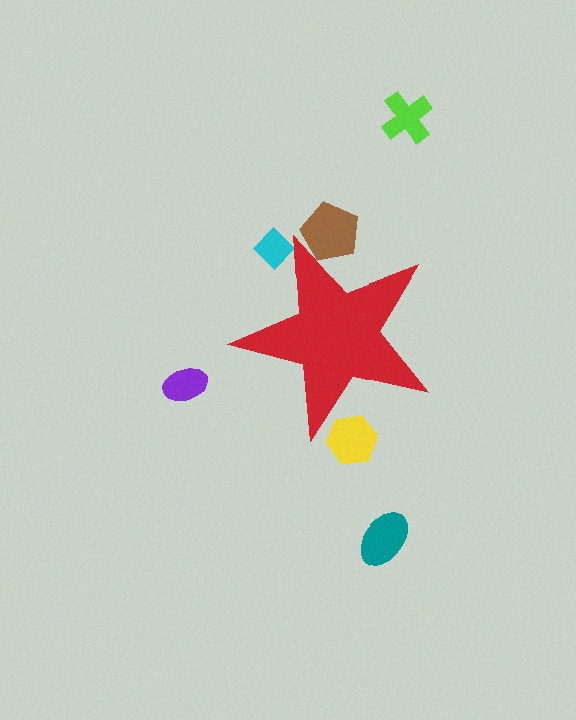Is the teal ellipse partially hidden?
No, the teal ellipse is fully visible.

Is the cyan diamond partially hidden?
Yes, the cyan diamond is partially hidden behind the red star.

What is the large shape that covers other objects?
A red star.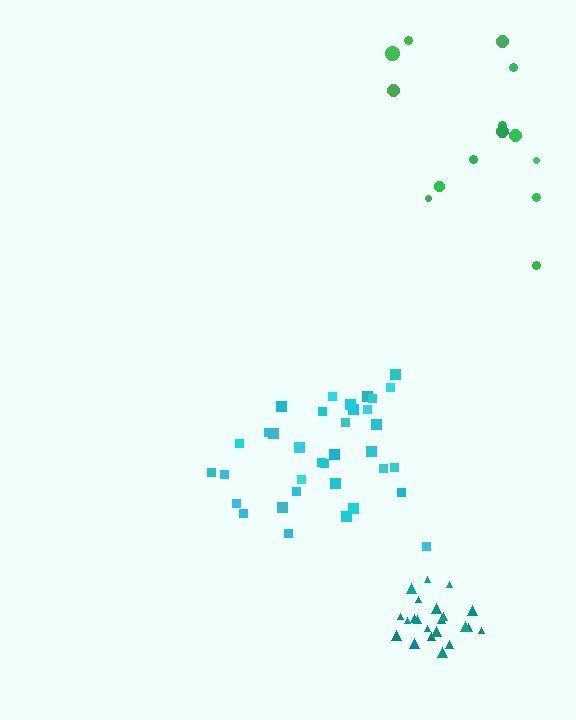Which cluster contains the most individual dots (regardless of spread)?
Cyan (35).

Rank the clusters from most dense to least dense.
teal, cyan, green.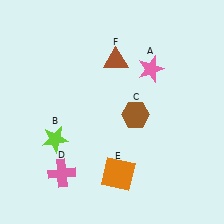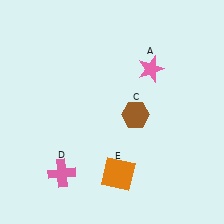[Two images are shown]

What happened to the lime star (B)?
The lime star (B) was removed in Image 2. It was in the bottom-left area of Image 1.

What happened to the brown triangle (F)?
The brown triangle (F) was removed in Image 2. It was in the top-right area of Image 1.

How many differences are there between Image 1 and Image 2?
There are 2 differences between the two images.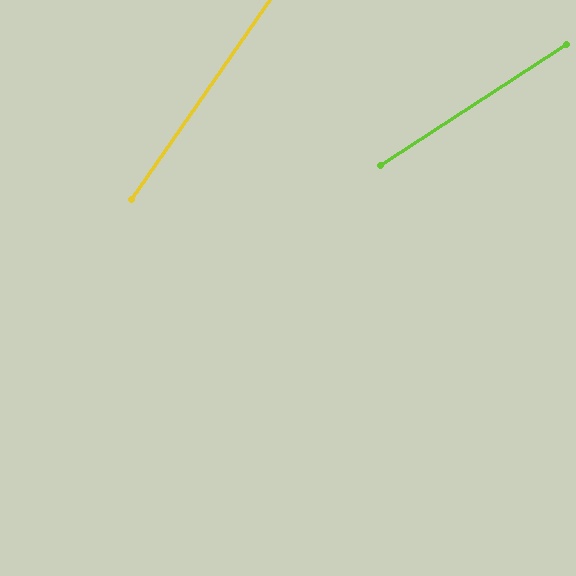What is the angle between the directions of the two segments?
Approximately 22 degrees.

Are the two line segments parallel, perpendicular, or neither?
Neither parallel nor perpendicular — they differ by about 22°.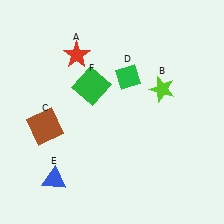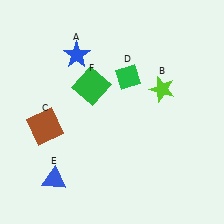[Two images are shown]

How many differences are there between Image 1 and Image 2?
There is 1 difference between the two images.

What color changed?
The star (A) changed from red in Image 1 to blue in Image 2.